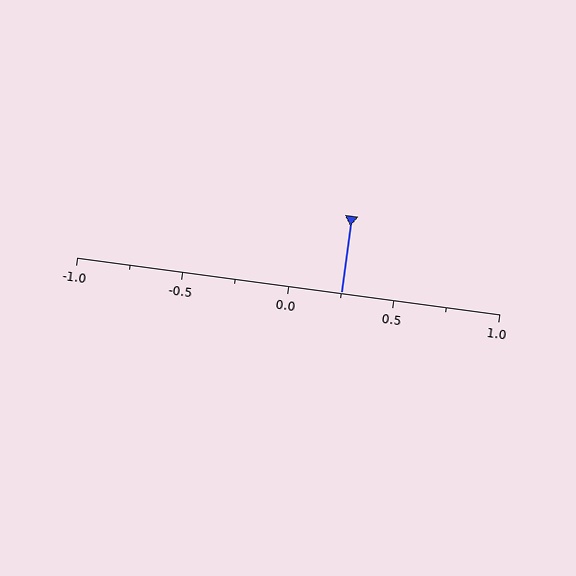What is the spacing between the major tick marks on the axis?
The major ticks are spaced 0.5 apart.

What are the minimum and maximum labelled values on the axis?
The axis runs from -1.0 to 1.0.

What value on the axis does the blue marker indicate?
The marker indicates approximately 0.25.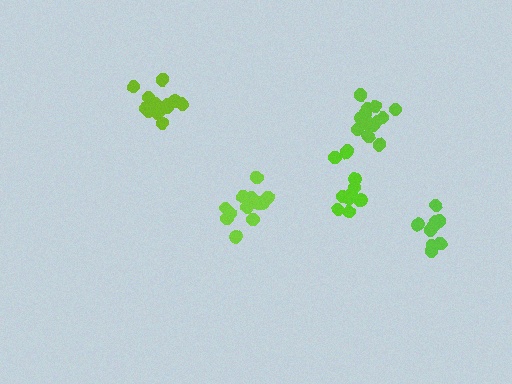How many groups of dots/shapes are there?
There are 5 groups.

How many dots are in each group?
Group 1: 15 dots, Group 2: 15 dots, Group 3: 12 dots, Group 4: 11 dots, Group 5: 11 dots (64 total).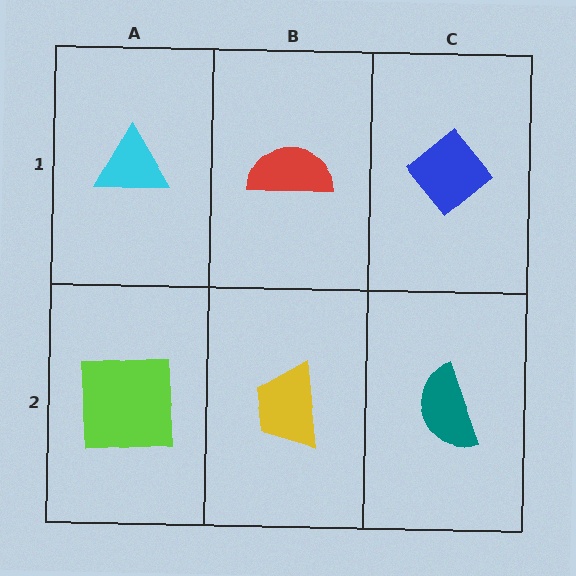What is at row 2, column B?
A yellow trapezoid.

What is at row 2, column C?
A teal semicircle.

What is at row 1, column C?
A blue diamond.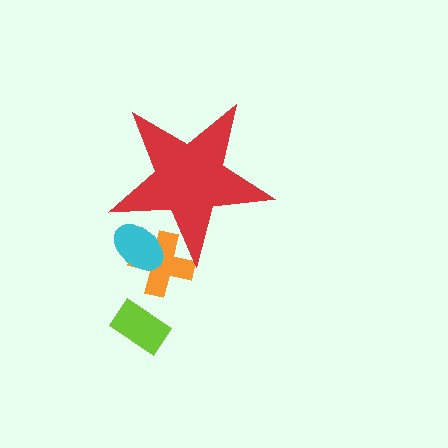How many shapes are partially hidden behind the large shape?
2 shapes are partially hidden.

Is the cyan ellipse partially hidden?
Yes, the cyan ellipse is partially hidden behind the red star.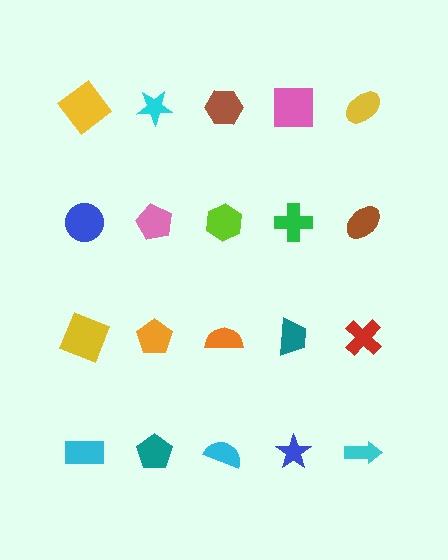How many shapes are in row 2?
5 shapes.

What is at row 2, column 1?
A blue circle.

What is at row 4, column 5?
A cyan arrow.